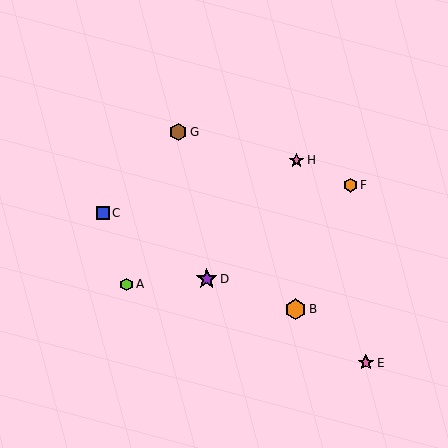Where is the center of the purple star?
The center of the purple star is at (207, 279).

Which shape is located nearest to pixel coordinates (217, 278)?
The purple star (labeled D) at (207, 279) is nearest to that location.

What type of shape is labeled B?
Shape B is an orange hexagon.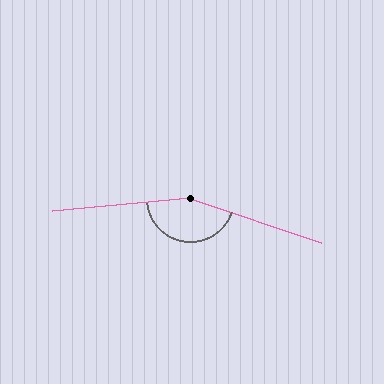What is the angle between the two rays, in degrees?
Approximately 156 degrees.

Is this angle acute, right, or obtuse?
It is obtuse.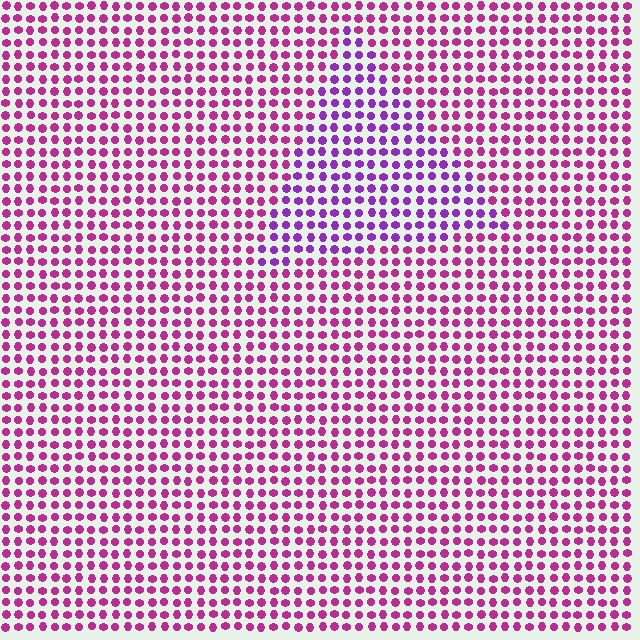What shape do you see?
I see a triangle.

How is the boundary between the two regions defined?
The boundary is defined purely by a slight shift in hue (about 35 degrees). Spacing, size, and orientation are identical on both sides.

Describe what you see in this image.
The image is filled with small magenta elements in a uniform arrangement. A triangle-shaped region is visible where the elements are tinted to a slightly different hue, forming a subtle color boundary.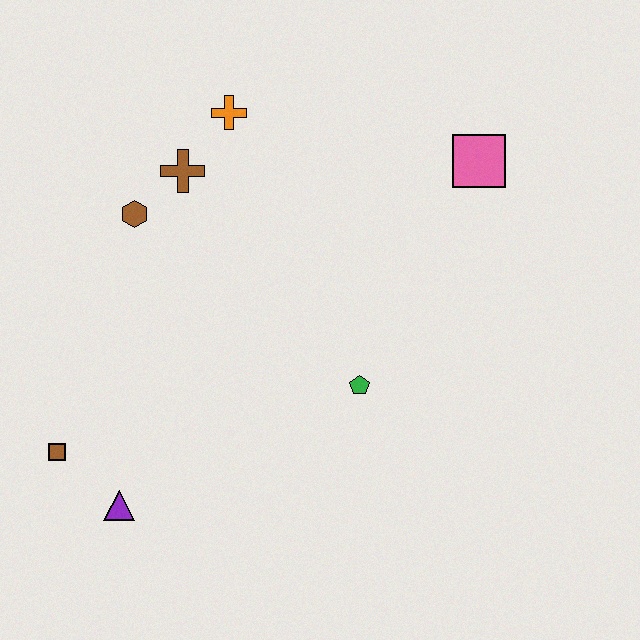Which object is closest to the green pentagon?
The pink square is closest to the green pentagon.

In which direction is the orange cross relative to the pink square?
The orange cross is to the left of the pink square.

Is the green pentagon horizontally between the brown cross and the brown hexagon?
No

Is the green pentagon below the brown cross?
Yes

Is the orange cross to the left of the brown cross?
No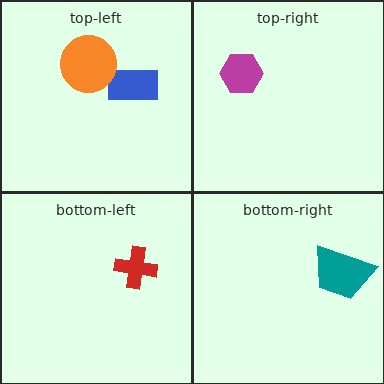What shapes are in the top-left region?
The blue rectangle, the orange circle.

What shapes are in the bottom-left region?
The red cross.